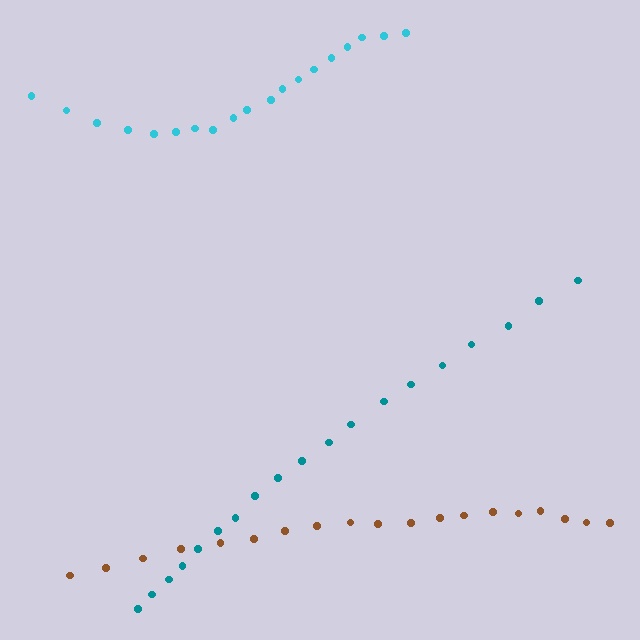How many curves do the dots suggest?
There are 3 distinct paths.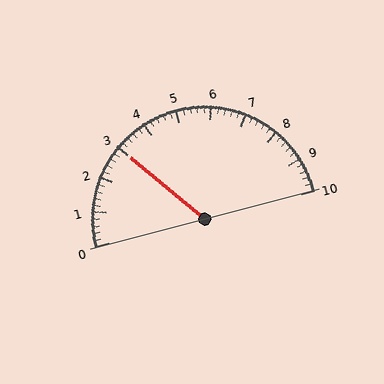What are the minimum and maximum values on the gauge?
The gauge ranges from 0 to 10.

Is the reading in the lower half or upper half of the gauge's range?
The reading is in the lower half of the range (0 to 10).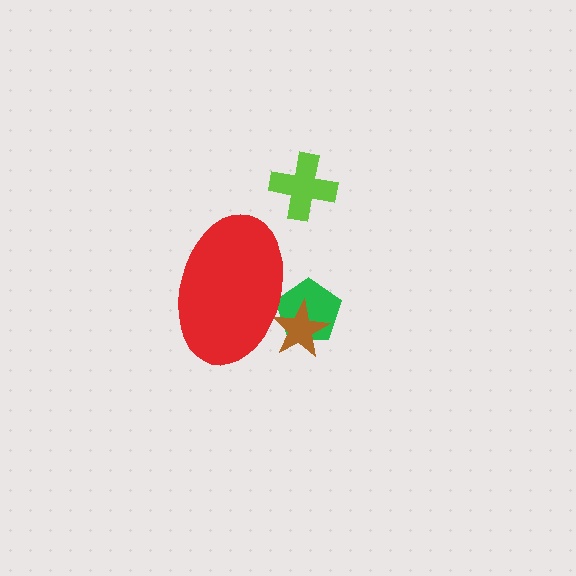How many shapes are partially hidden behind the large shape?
2 shapes are partially hidden.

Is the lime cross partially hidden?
No, the lime cross is fully visible.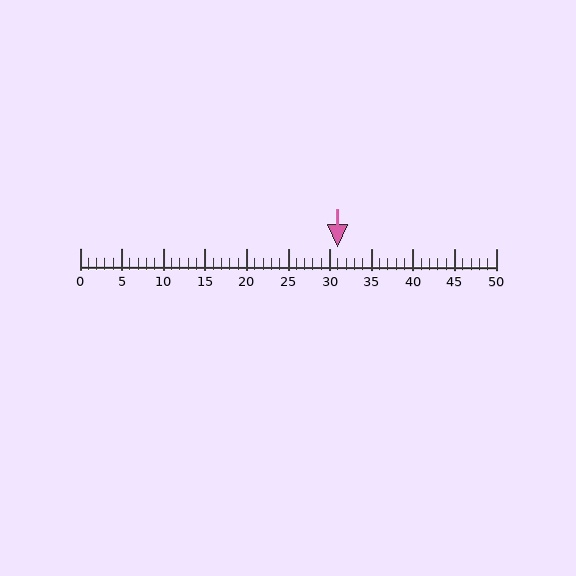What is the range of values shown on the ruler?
The ruler shows values from 0 to 50.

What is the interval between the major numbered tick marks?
The major tick marks are spaced 5 units apart.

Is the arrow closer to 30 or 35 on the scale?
The arrow is closer to 30.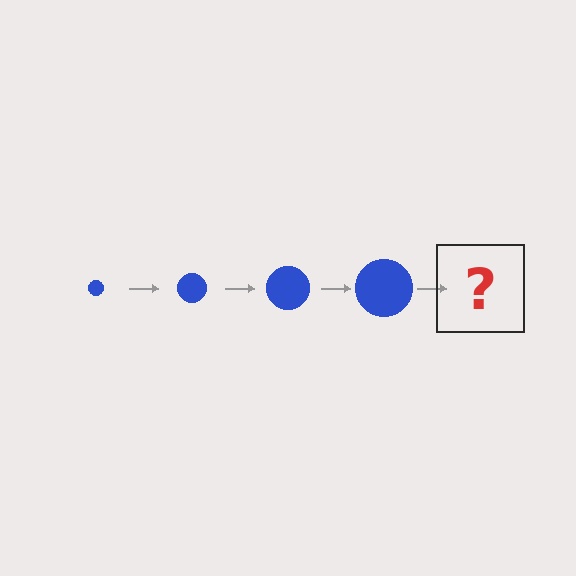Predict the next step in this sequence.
The next step is a blue circle, larger than the previous one.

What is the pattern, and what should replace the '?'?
The pattern is that the circle gets progressively larger each step. The '?' should be a blue circle, larger than the previous one.